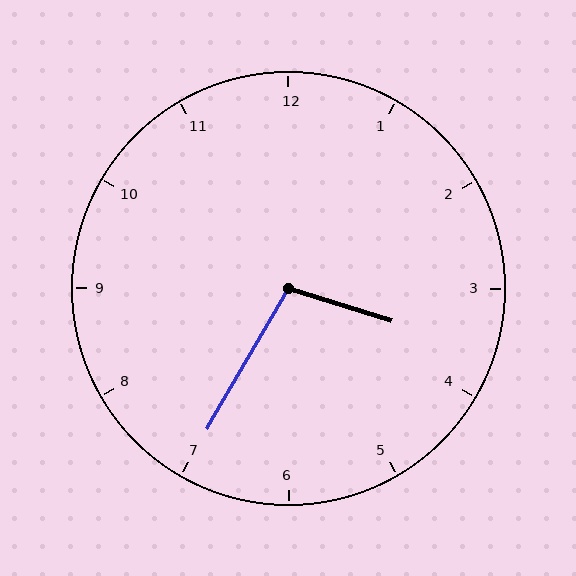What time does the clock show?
3:35.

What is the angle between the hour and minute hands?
Approximately 102 degrees.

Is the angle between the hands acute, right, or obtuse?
It is obtuse.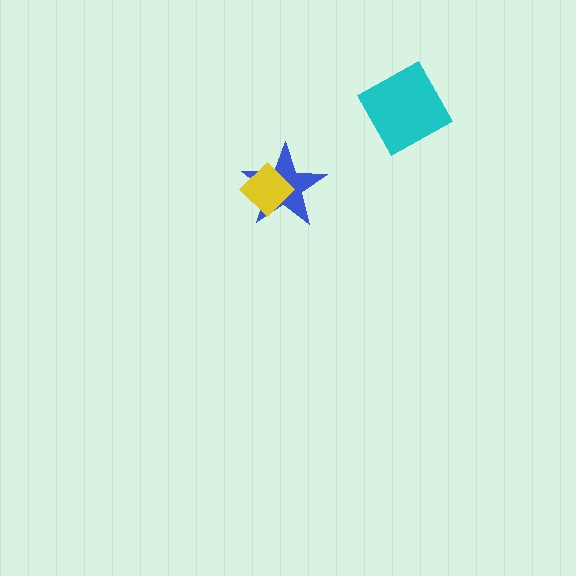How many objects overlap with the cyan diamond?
0 objects overlap with the cyan diamond.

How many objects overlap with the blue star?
1 object overlaps with the blue star.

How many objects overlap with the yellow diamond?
1 object overlaps with the yellow diamond.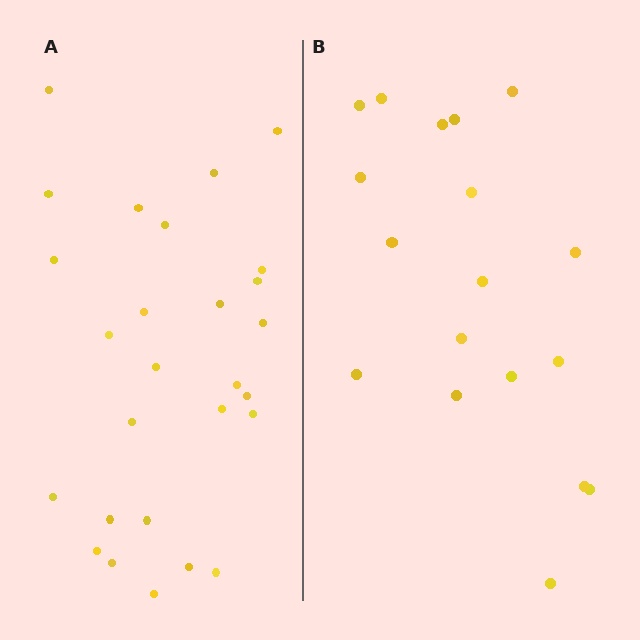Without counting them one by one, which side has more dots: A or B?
Region A (the left region) has more dots.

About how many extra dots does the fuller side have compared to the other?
Region A has roughly 8 or so more dots than region B.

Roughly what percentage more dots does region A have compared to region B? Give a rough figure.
About 50% more.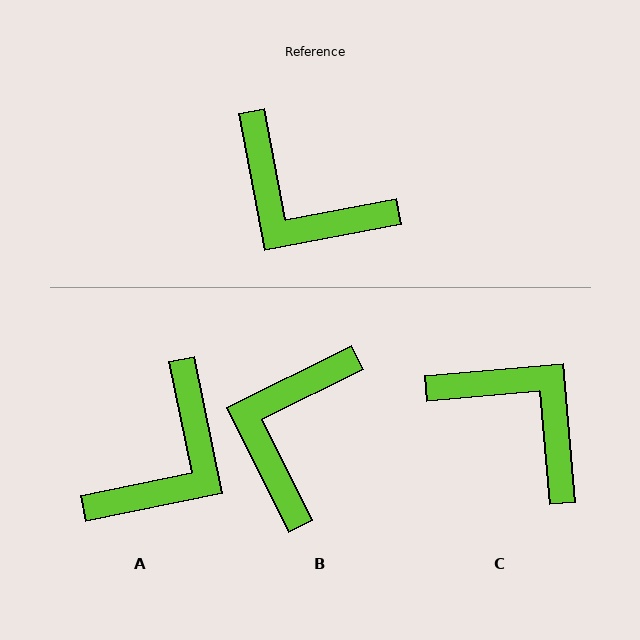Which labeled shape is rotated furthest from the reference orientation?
C, about 174 degrees away.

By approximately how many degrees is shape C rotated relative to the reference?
Approximately 174 degrees counter-clockwise.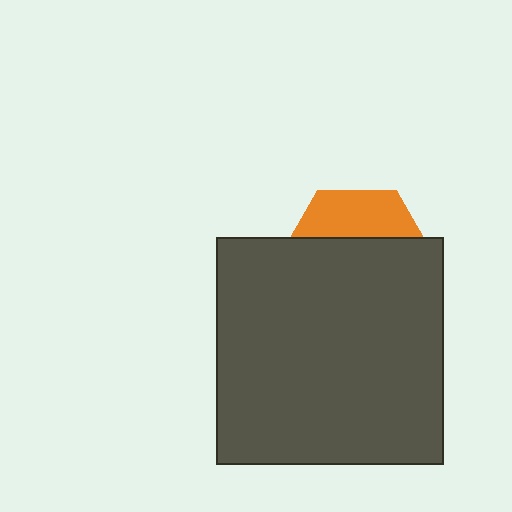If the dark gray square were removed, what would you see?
You would see the complete orange hexagon.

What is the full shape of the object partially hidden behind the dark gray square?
The partially hidden object is an orange hexagon.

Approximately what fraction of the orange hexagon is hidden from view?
Roughly 69% of the orange hexagon is hidden behind the dark gray square.